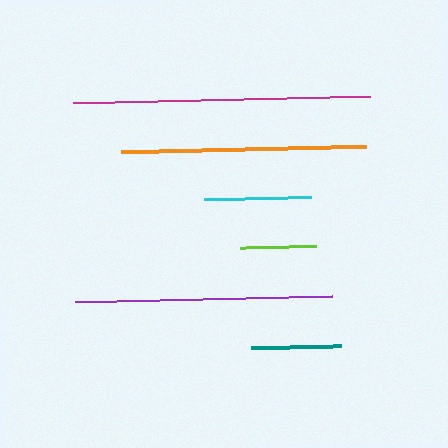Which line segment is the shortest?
The lime line is the shortest at approximately 76 pixels.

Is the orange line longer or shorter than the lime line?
The orange line is longer than the lime line.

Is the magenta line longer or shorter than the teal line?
The magenta line is longer than the teal line.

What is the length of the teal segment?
The teal segment is approximately 90 pixels long.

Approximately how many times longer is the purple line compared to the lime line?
The purple line is approximately 3.4 times the length of the lime line.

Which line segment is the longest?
The magenta line is the longest at approximately 297 pixels.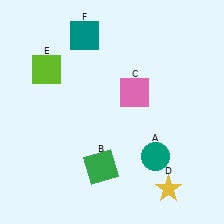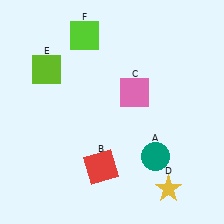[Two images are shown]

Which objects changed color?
B changed from green to red. F changed from teal to lime.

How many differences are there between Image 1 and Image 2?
There are 2 differences between the two images.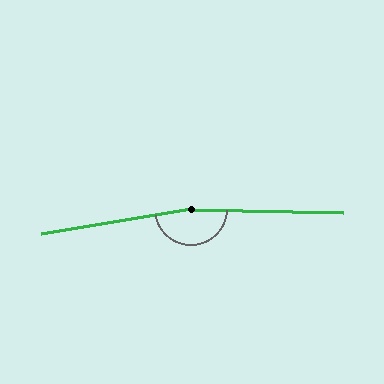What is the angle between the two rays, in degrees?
Approximately 169 degrees.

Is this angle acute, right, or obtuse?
It is obtuse.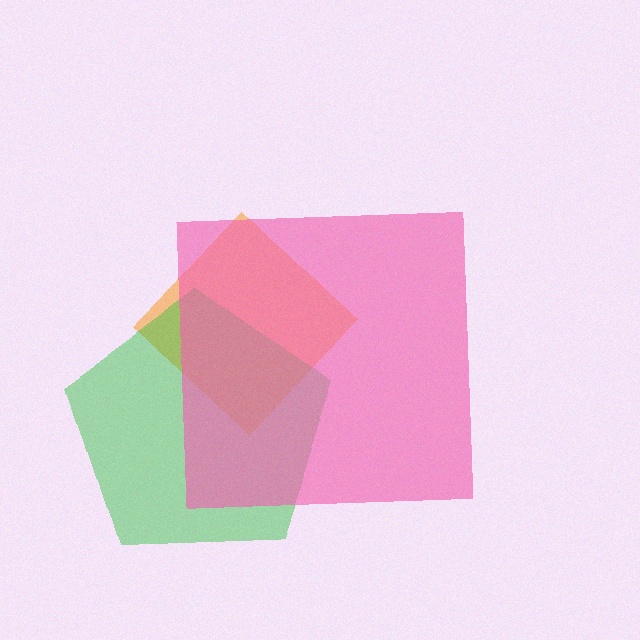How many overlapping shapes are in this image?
There are 3 overlapping shapes in the image.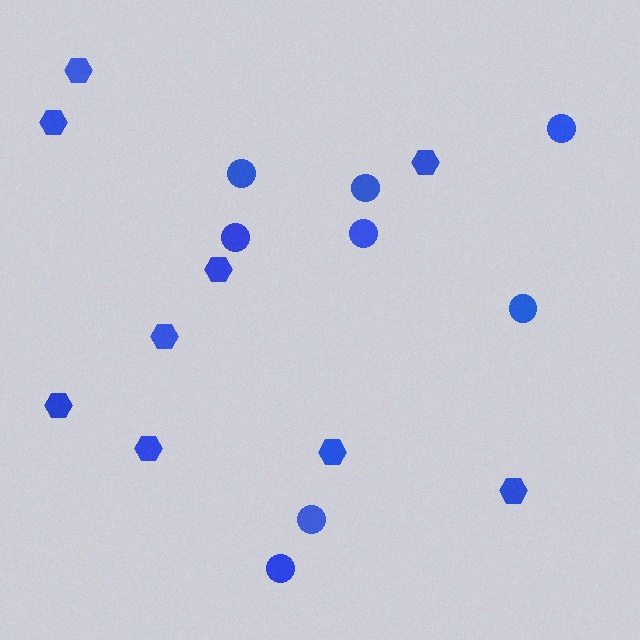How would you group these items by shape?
There are 2 groups: one group of circles (8) and one group of hexagons (9).